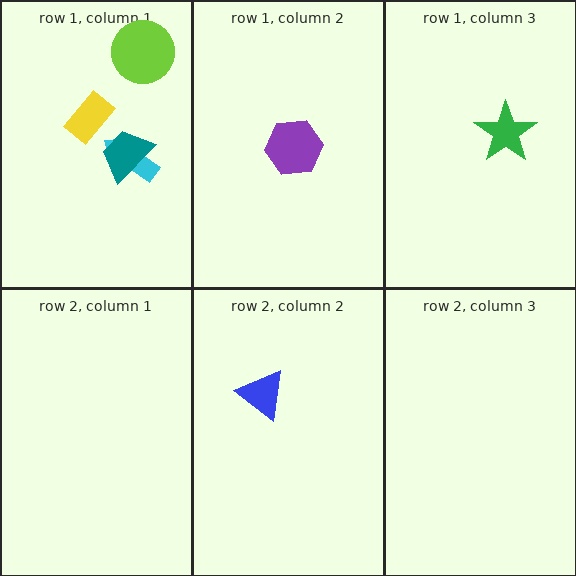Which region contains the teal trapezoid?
The row 1, column 1 region.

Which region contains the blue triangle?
The row 2, column 2 region.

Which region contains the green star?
The row 1, column 3 region.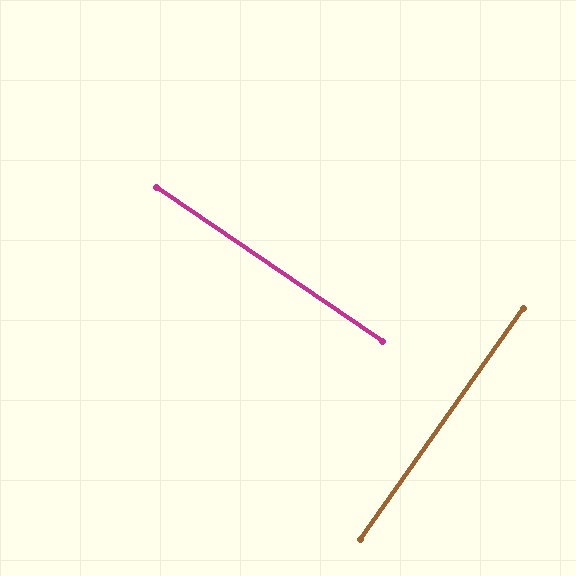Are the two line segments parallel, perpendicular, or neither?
Perpendicular — they meet at approximately 89°.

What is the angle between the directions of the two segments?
Approximately 89 degrees.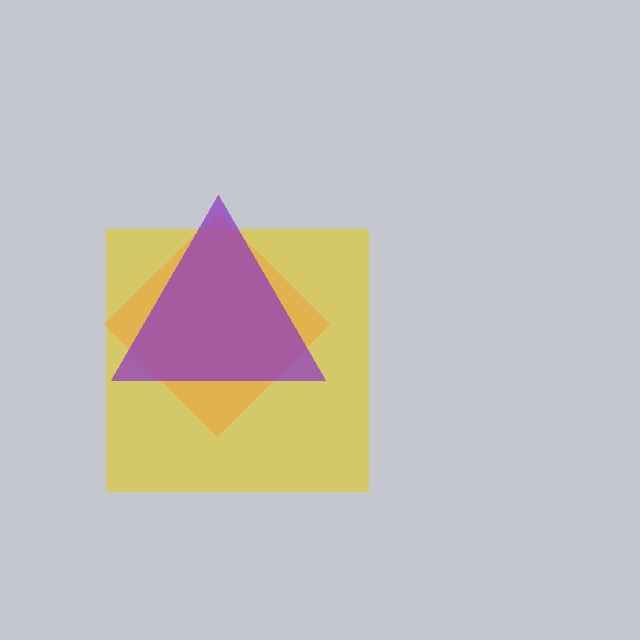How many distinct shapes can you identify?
There are 3 distinct shapes: a yellow square, an orange diamond, a purple triangle.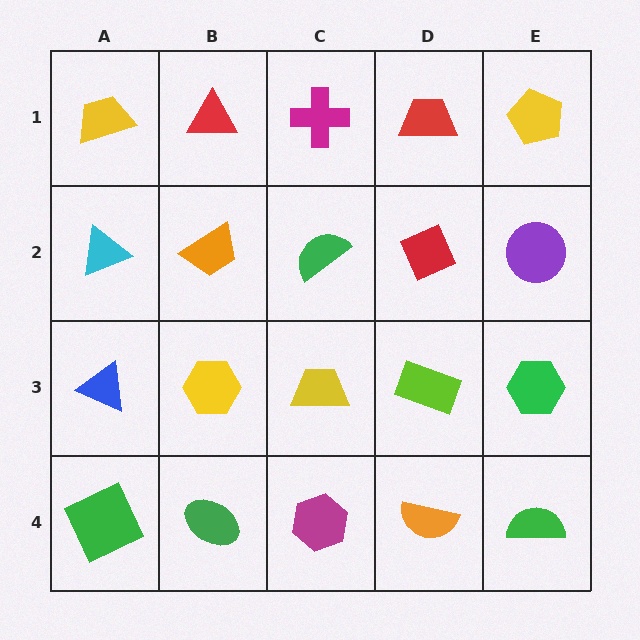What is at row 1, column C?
A magenta cross.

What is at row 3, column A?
A blue triangle.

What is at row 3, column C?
A yellow trapezoid.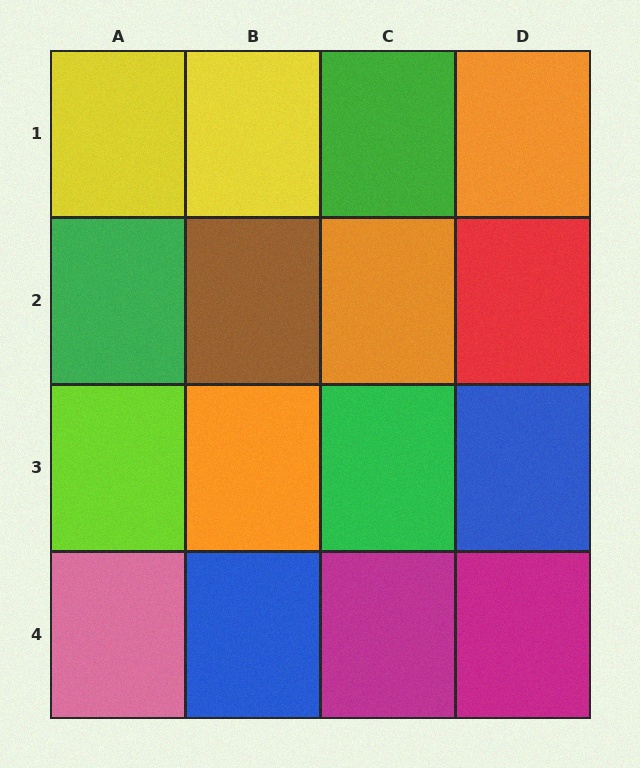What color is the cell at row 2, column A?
Green.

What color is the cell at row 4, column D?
Magenta.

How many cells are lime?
1 cell is lime.